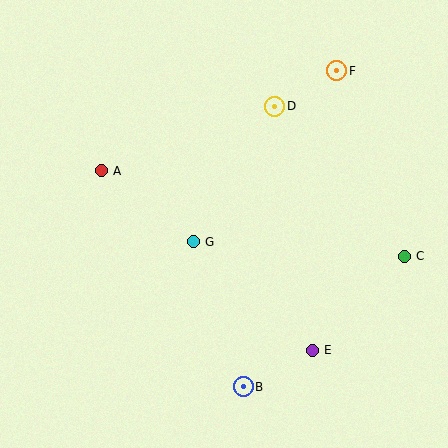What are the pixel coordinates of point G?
Point G is at (193, 242).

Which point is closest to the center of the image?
Point G at (193, 242) is closest to the center.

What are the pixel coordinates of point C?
Point C is at (404, 256).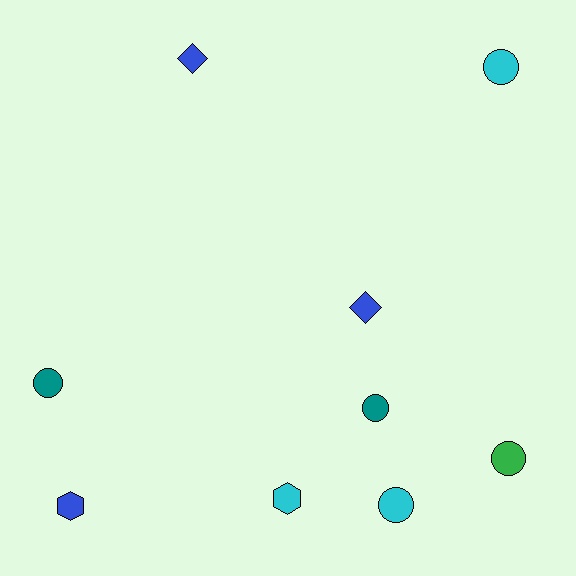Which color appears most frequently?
Cyan, with 3 objects.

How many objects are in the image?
There are 9 objects.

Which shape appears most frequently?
Circle, with 5 objects.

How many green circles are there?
There is 1 green circle.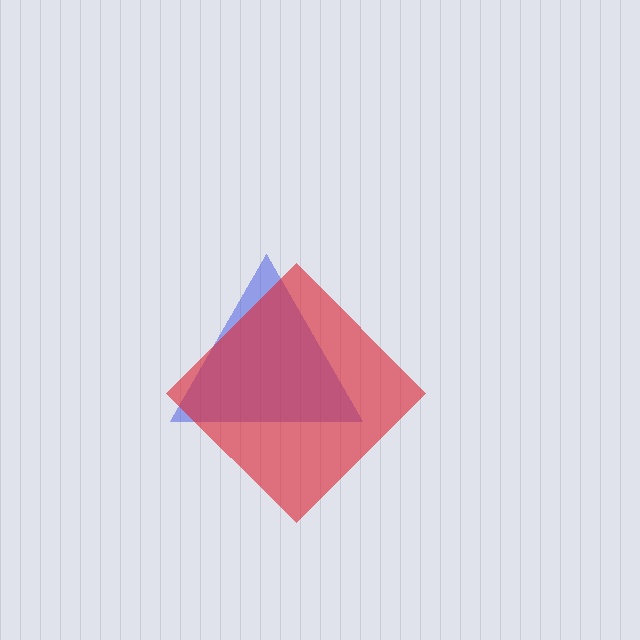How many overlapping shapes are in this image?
There are 2 overlapping shapes in the image.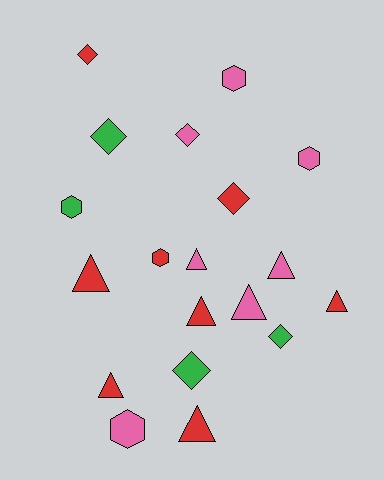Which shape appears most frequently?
Triangle, with 8 objects.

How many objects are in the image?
There are 19 objects.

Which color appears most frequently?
Red, with 8 objects.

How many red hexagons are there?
There is 1 red hexagon.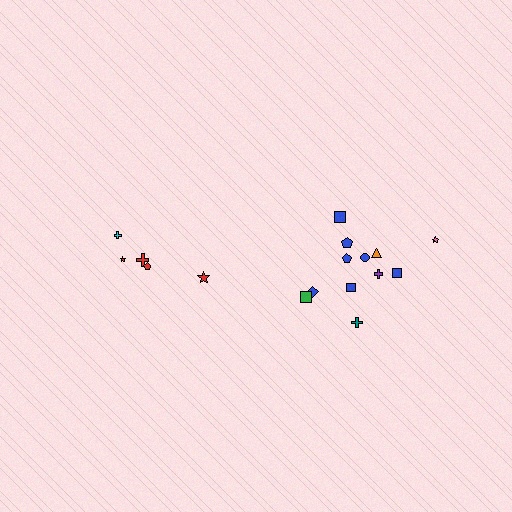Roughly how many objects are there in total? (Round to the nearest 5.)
Roughly 15 objects in total.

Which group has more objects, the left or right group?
The right group.